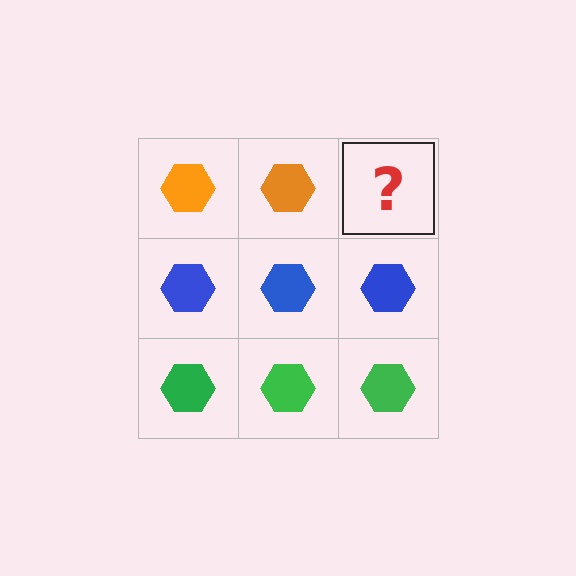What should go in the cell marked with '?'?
The missing cell should contain an orange hexagon.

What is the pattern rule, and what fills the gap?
The rule is that each row has a consistent color. The gap should be filled with an orange hexagon.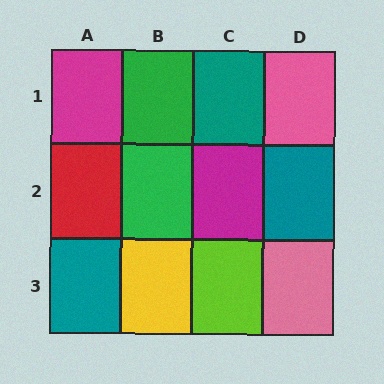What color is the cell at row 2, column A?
Red.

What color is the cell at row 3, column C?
Lime.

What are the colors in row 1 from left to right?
Magenta, green, teal, pink.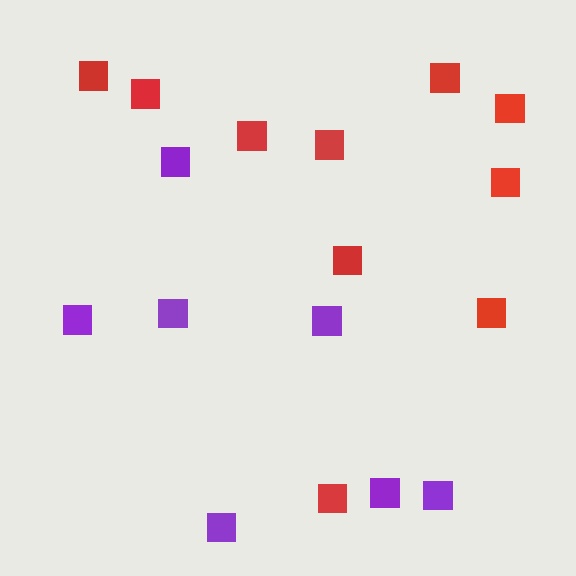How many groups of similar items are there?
There are 2 groups: one group of purple squares (7) and one group of red squares (10).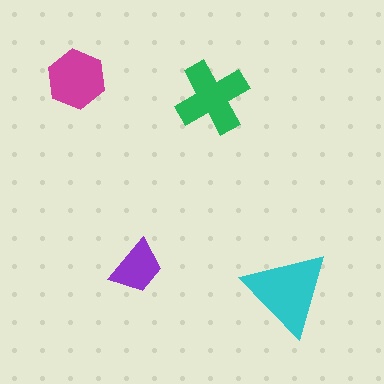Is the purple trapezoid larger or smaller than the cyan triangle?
Smaller.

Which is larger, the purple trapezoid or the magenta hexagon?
The magenta hexagon.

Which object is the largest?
The cyan triangle.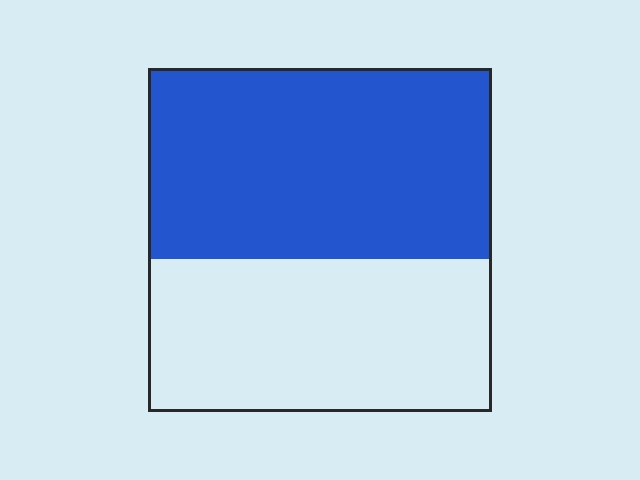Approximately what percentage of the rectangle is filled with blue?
Approximately 55%.